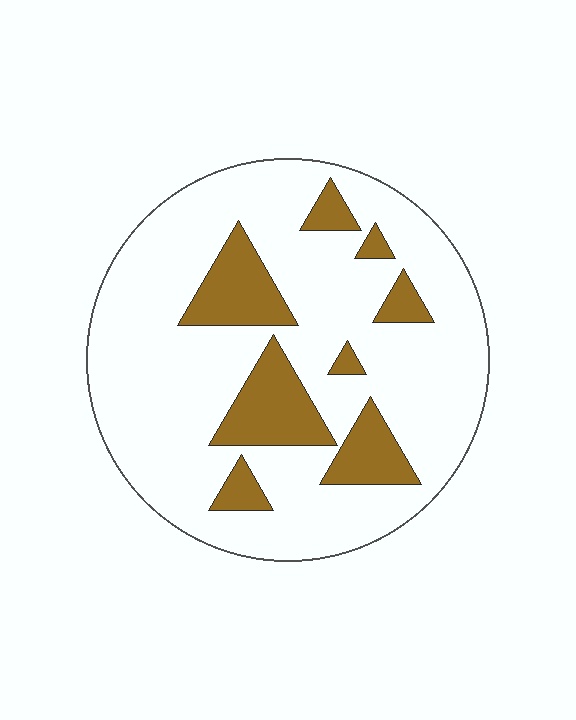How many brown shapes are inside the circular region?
8.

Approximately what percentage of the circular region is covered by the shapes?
Approximately 20%.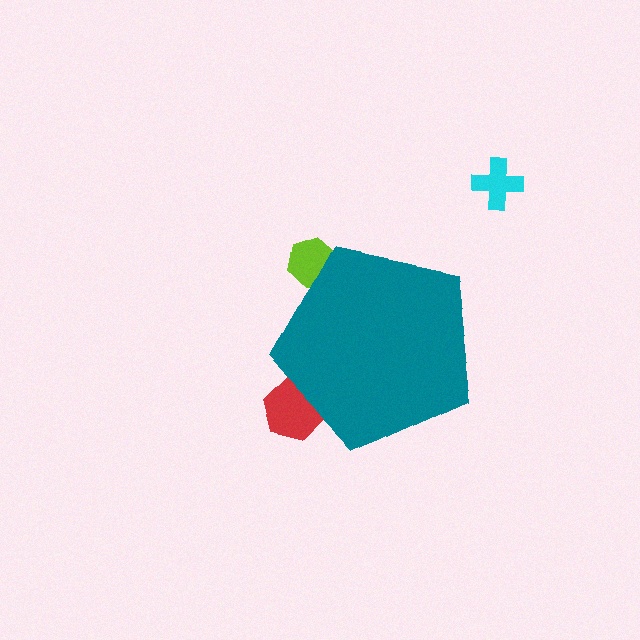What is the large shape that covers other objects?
A teal pentagon.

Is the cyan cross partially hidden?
No, the cyan cross is fully visible.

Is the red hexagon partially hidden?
Yes, the red hexagon is partially hidden behind the teal pentagon.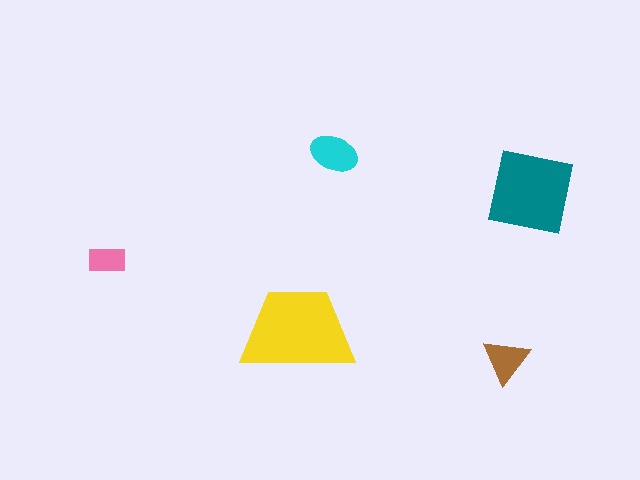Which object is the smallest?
The pink rectangle.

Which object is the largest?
The yellow trapezoid.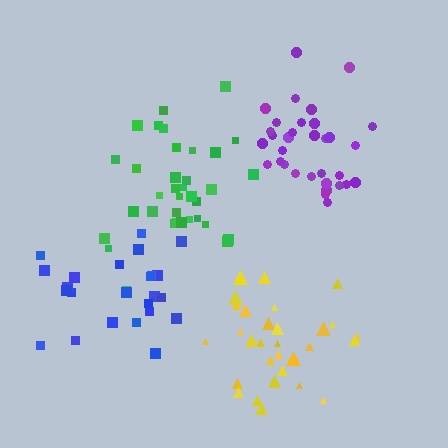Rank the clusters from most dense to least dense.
purple, green, yellow, blue.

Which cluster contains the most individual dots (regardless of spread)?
Green (35).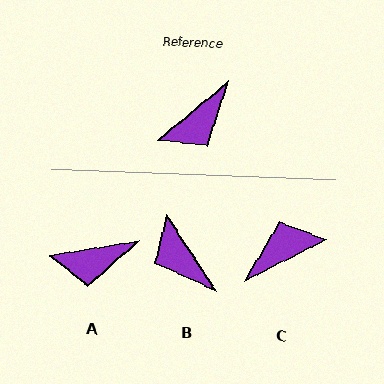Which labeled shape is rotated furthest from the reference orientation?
C, about 167 degrees away.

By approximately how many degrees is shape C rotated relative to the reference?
Approximately 167 degrees counter-clockwise.